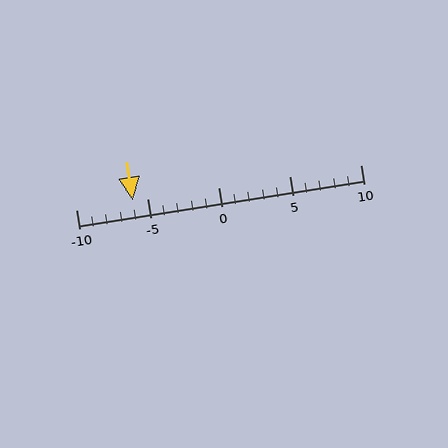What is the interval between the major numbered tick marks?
The major tick marks are spaced 5 units apart.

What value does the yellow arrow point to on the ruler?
The yellow arrow points to approximately -6.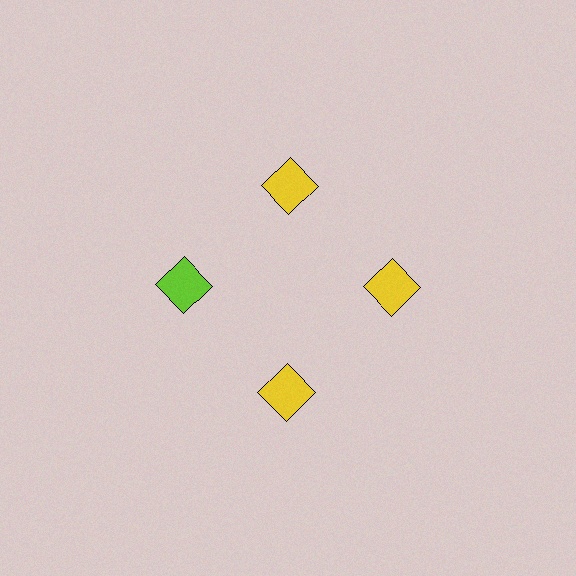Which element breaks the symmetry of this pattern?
The lime square at roughly the 9 o'clock position breaks the symmetry. All other shapes are yellow squares.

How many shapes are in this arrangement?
There are 4 shapes arranged in a ring pattern.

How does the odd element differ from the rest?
It has a different color: lime instead of yellow.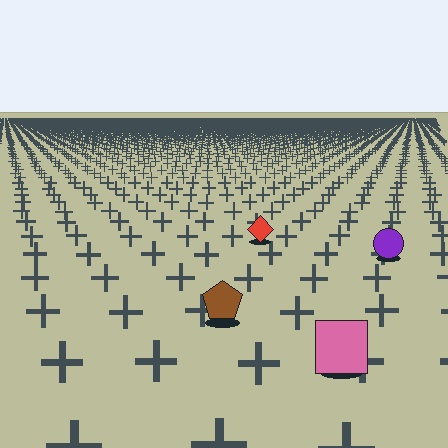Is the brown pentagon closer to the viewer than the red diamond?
Yes. The brown pentagon is closer — you can tell from the texture gradient: the ground texture is coarser near it.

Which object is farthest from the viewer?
The red diamond is farthest from the viewer. It appears smaller and the ground texture around it is denser.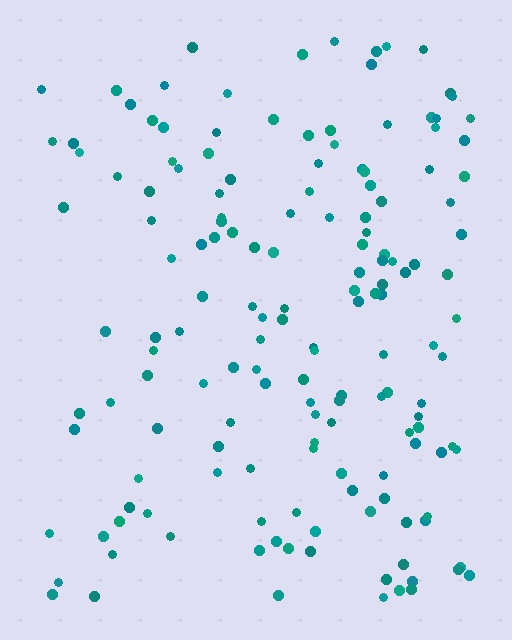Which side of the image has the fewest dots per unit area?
The left.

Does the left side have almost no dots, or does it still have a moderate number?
Still a moderate number, just noticeably fewer than the right.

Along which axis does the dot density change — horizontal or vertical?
Horizontal.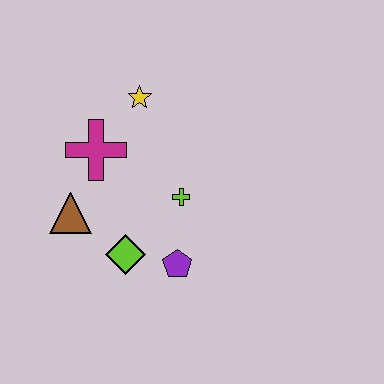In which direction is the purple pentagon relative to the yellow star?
The purple pentagon is below the yellow star.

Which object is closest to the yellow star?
The magenta cross is closest to the yellow star.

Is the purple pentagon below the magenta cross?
Yes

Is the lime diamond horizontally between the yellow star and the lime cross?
No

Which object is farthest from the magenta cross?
The purple pentagon is farthest from the magenta cross.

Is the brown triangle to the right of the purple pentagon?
No